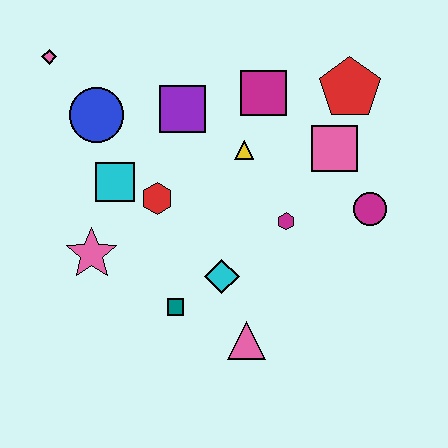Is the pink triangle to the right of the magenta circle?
No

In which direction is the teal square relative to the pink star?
The teal square is to the right of the pink star.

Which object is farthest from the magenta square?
The pink triangle is farthest from the magenta square.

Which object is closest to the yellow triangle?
The magenta square is closest to the yellow triangle.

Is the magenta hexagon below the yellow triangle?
Yes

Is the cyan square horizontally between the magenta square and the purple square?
No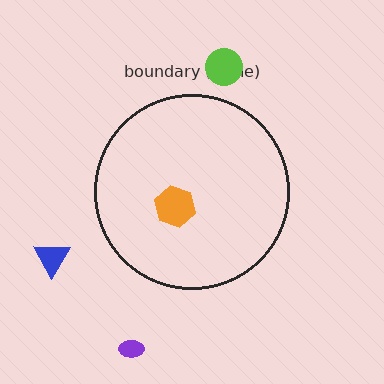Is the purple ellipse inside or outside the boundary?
Outside.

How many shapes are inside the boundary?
1 inside, 3 outside.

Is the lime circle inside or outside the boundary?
Outside.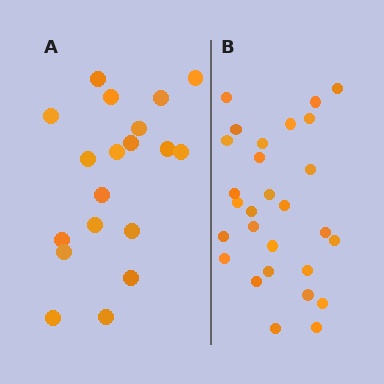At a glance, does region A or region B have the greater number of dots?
Region B (the right region) has more dots.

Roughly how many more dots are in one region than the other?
Region B has roughly 8 or so more dots than region A.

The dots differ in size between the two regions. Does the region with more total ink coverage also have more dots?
No. Region A has more total ink coverage because its dots are larger, but region B actually contains more individual dots. Total area can be misleading — the number of items is what matters here.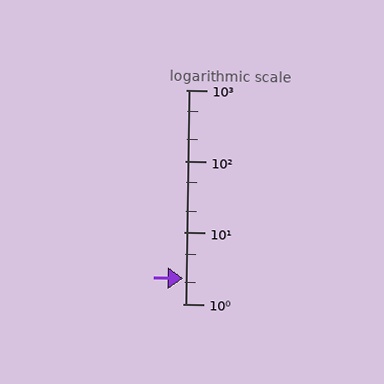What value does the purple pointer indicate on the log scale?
The pointer indicates approximately 2.3.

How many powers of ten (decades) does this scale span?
The scale spans 3 decades, from 1 to 1000.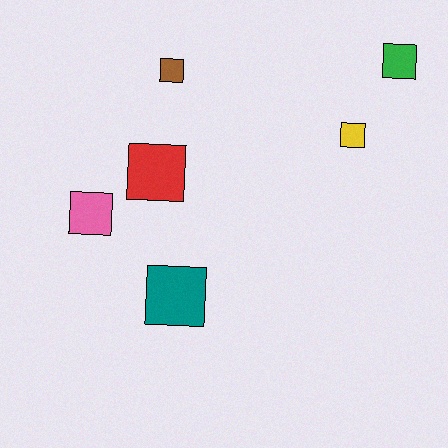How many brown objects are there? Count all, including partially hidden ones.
There is 1 brown object.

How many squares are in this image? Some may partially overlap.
There are 6 squares.